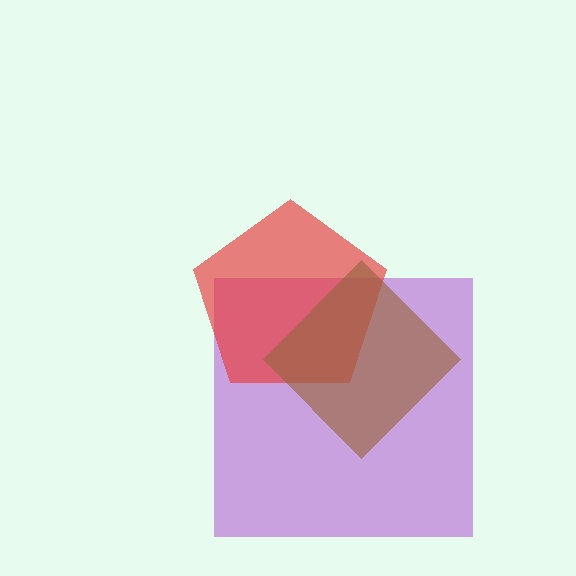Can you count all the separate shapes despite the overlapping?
Yes, there are 3 separate shapes.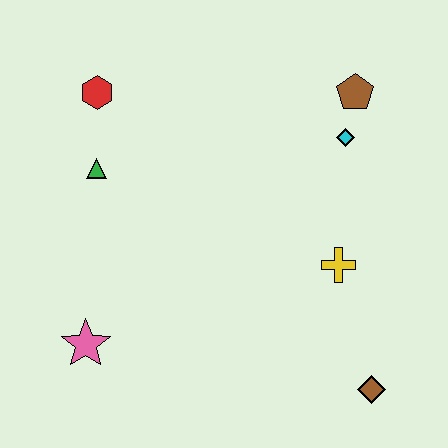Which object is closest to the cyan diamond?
The brown pentagon is closest to the cyan diamond.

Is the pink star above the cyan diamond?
No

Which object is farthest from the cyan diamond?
The pink star is farthest from the cyan diamond.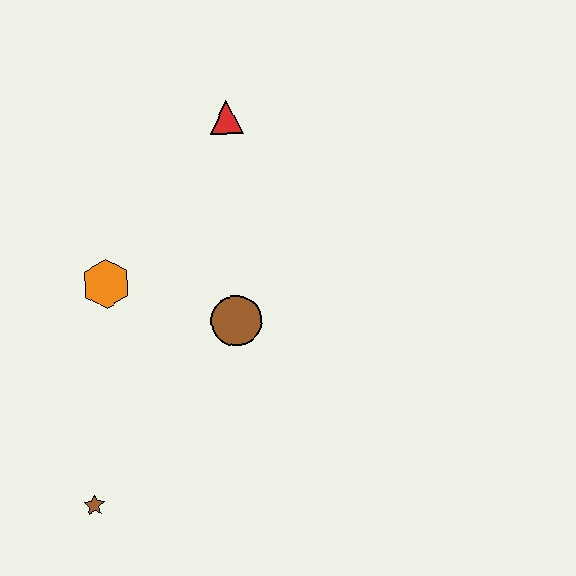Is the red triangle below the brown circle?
No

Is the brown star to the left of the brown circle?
Yes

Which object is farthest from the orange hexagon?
The brown star is farthest from the orange hexagon.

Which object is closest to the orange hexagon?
The brown circle is closest to the orange hexagon.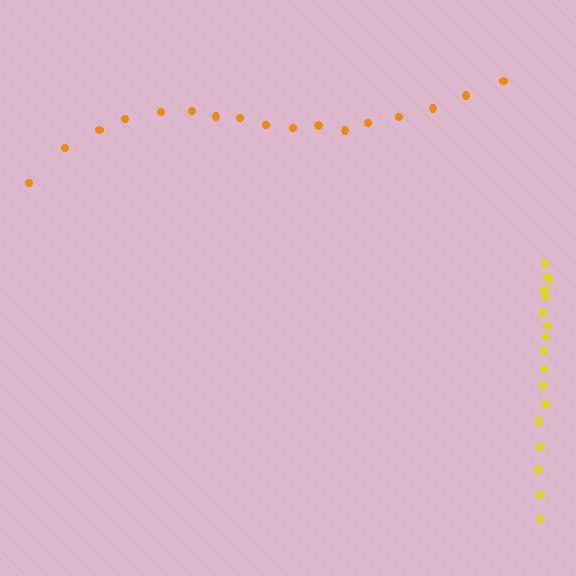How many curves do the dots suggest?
There are 2 distinct paths.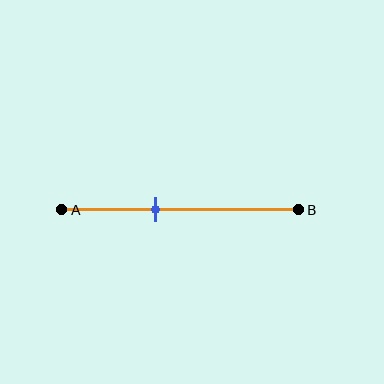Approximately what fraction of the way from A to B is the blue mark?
The blue mark is approximately 40% of the way from A to B.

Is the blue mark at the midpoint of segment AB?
No, the mark is at about 40% from A, not at the 50% midpoint.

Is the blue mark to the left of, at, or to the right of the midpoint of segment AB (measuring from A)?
The blue mark is to the left of the midpoint of segment AB.